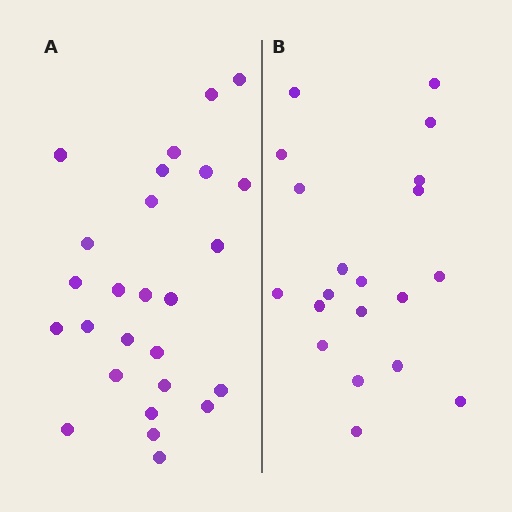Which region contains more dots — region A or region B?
Region A (the left region) has more dots.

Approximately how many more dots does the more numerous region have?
Region A has about 6 more dots than region B.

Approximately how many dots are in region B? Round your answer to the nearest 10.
About 20 dots.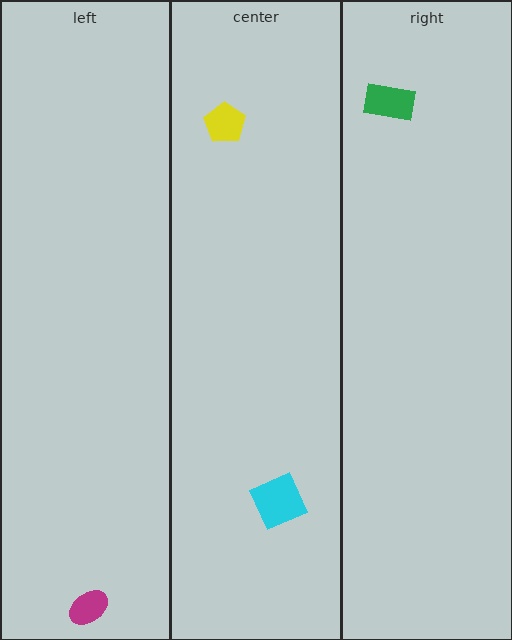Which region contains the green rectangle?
The right region.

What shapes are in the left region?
The magenta ellipse.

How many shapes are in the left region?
1.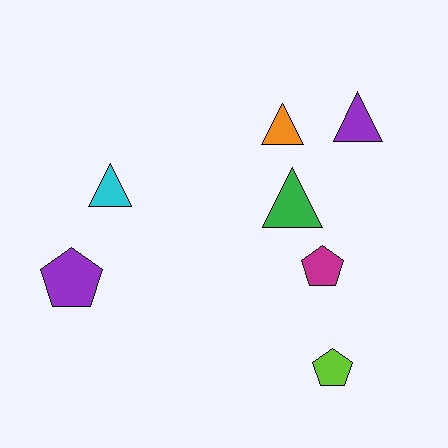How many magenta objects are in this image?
There is 1 magenta object.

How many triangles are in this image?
There are 4 triangles.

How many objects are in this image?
There are 7 objects.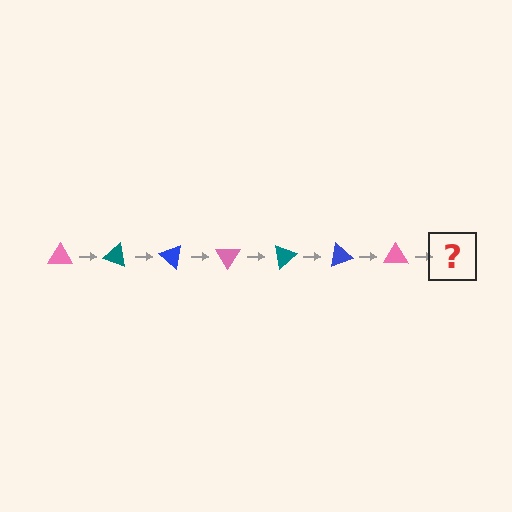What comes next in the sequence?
The next element should be a teal triangle, rotated 140 degrees from the start.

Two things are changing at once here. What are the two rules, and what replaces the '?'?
The two rules are that it rotates 20 degrees each step and the color cycles through pink, teal, and blue. The '?' should be a teal triangle, rotated 140 degrees from the start.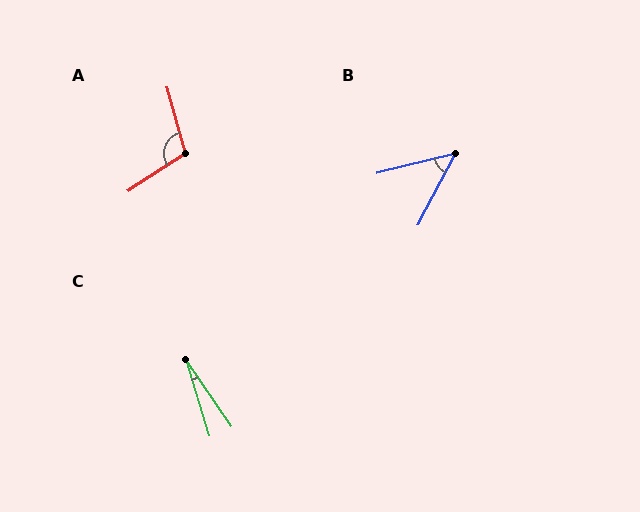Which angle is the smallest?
C, at approximately 17 degrees.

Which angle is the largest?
A, at approximately 108 degrees.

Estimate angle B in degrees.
Approximately 49 degrees.